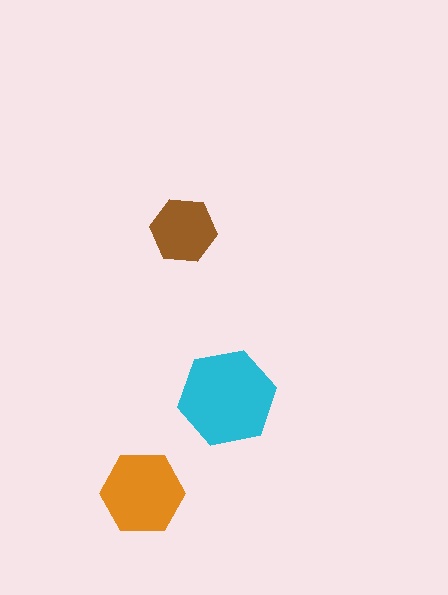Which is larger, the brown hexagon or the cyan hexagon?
The cyan one.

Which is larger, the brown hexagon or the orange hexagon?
The orange one.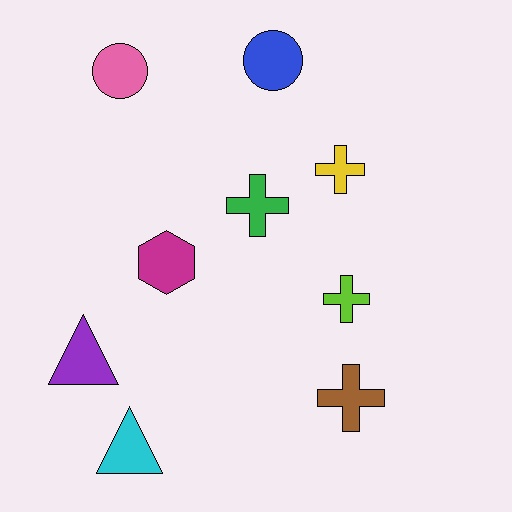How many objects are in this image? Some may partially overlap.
There are 9 objects.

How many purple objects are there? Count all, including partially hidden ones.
There is 1 purple object.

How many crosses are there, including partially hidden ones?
There are 4 crosses.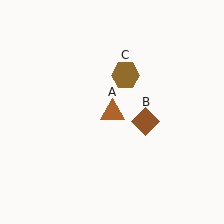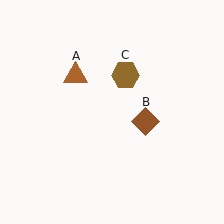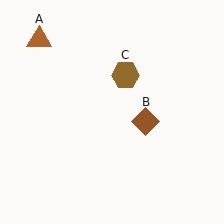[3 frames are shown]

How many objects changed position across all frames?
1 object changed position: brown triangle (object A).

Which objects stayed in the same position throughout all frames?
Brown diamond (object B) and brown hexagon (object C) remained stationary.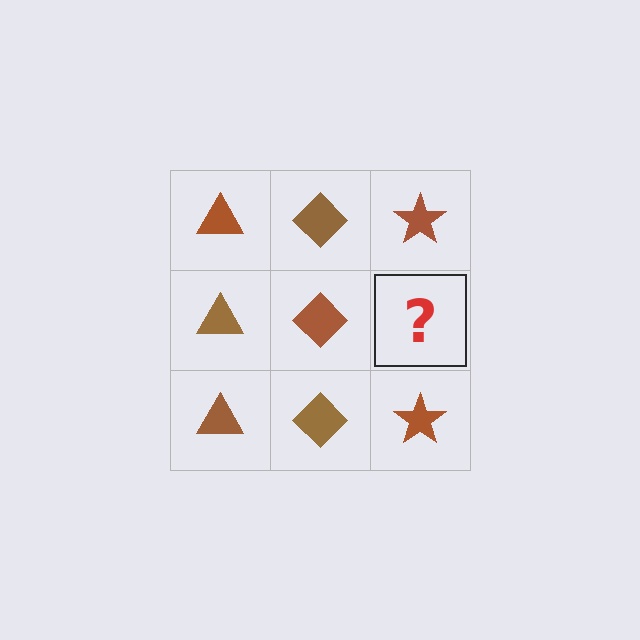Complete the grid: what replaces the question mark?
The question mark should be replaced with a brown star.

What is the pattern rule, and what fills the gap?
The rule is that each column has a consistent shape. The gap should be filled with a brown star.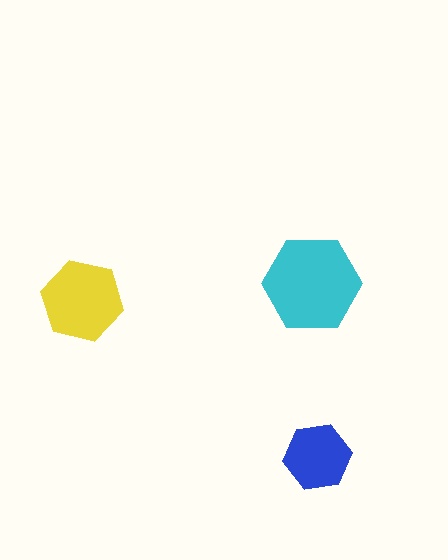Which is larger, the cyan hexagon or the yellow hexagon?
The cyan one.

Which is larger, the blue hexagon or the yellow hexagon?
The yellow one.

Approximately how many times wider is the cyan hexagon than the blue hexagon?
About 1.5 times wider.